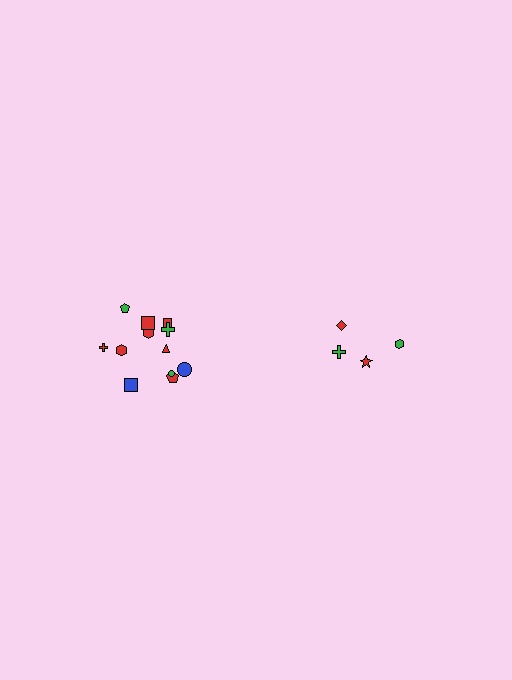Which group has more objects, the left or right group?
The left group.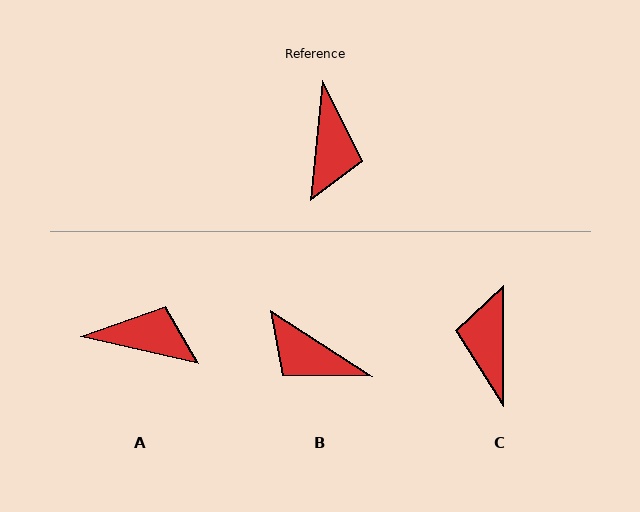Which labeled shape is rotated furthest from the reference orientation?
C, about 174 degrees away.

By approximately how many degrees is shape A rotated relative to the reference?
Approximately 83 degrees counter-clockwise.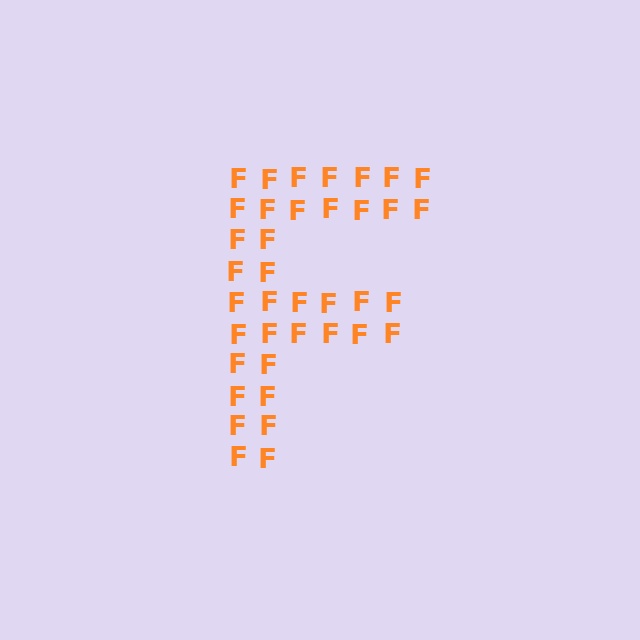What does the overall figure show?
The overall figure shows the letter F.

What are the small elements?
The small elements are letter F's.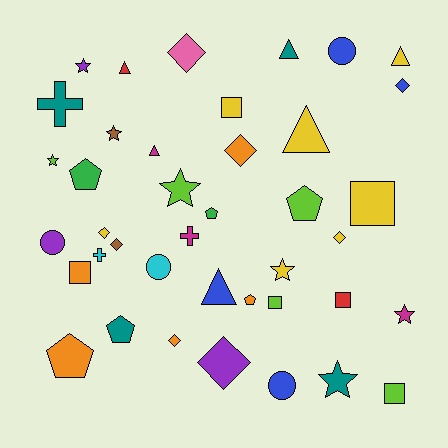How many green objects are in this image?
There are 2 green objects.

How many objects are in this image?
There are 40 objects.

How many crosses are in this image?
There are 3 crosses.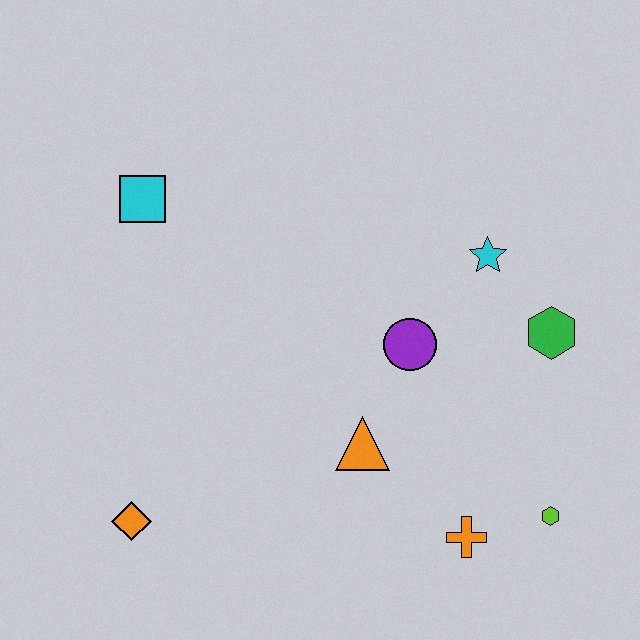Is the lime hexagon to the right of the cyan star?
Yes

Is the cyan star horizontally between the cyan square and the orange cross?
No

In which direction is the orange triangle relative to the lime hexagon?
The orange triangle is to the left of the lime hexagon.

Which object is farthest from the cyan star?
The orange diamond is farthest from the cyan star.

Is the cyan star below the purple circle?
No